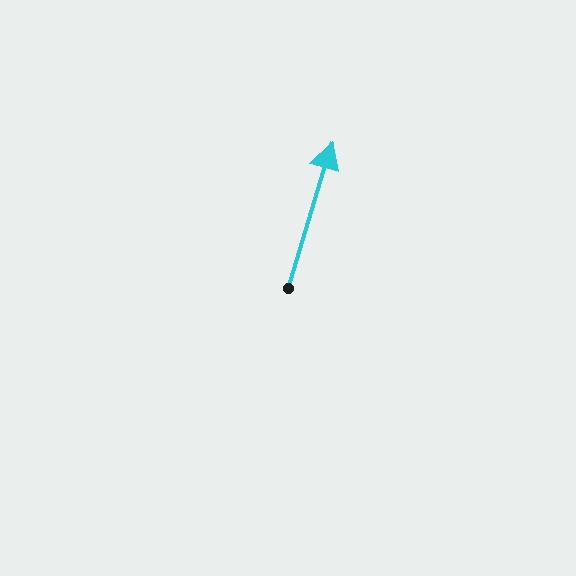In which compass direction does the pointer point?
North.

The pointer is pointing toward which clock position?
Roughly 1 o'clock.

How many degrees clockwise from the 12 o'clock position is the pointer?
Approximately 17 degrees.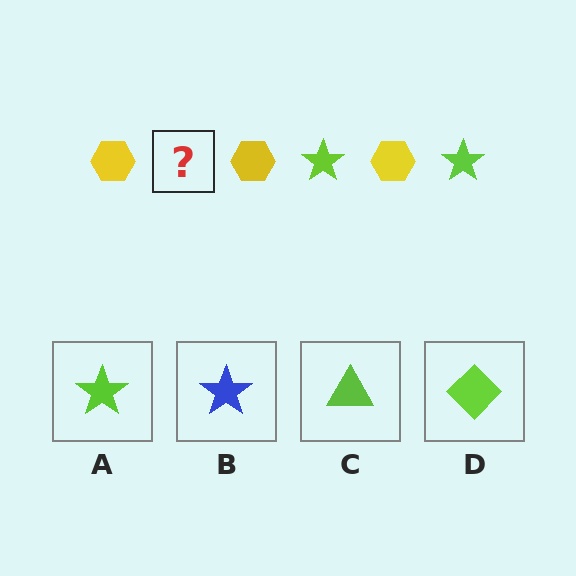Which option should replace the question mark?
Option A.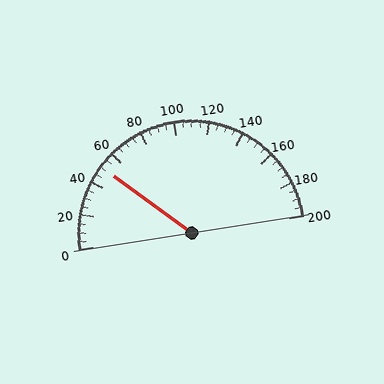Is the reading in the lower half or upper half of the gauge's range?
The reading is in the lower half of the range (0 to 200).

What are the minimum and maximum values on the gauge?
The gauge ranges from 0 to 200.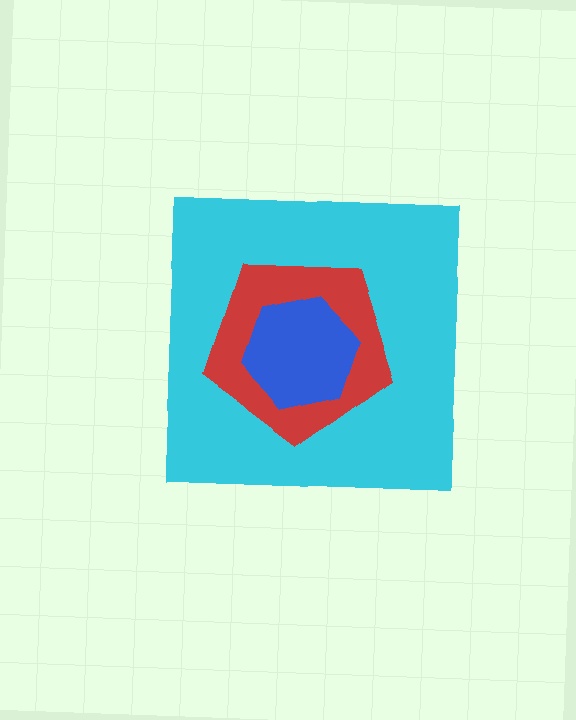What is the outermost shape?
The cyan square.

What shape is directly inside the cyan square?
The red pentagon.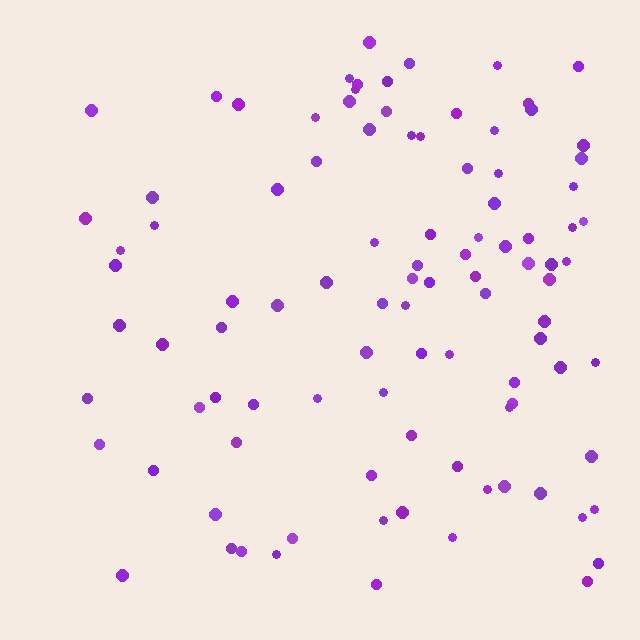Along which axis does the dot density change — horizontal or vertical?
Horizontal.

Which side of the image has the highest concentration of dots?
The right.